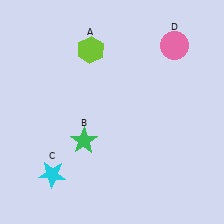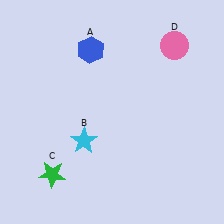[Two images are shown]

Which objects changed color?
A changed from lime to blue. B changed from green to cyan. C changed from cyan to green.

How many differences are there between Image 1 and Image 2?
There are 3 differences between the two images.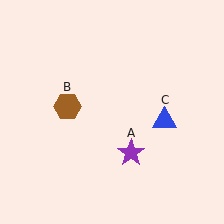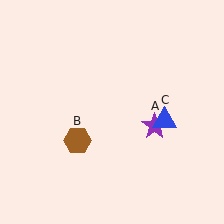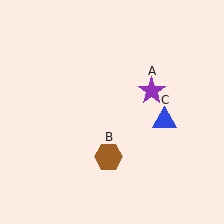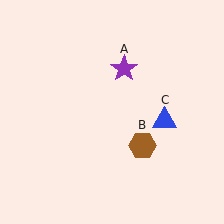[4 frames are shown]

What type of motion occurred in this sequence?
The purple star (object A), brown hexagon (object B) rotated counterclockwise around the center of the scene.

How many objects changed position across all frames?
2 objects changed position: purple star (object A), brown hexagon (object B).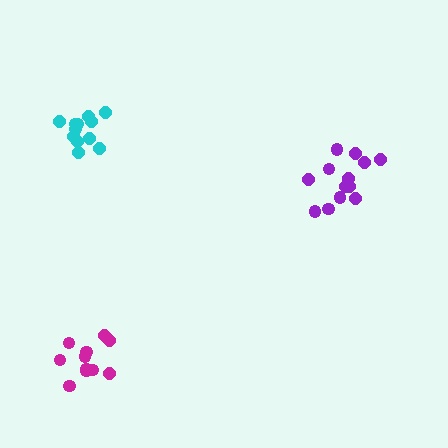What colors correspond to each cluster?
The clusters are colored: cyan, purple, magenta.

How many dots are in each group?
Group 1: 12 dots, Group 2: 13 dots, Group 3: 11 dots (36 total).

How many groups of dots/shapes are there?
There are 3 groups.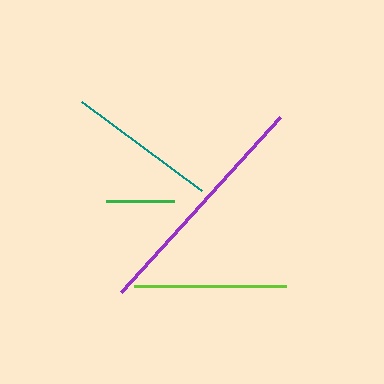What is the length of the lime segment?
The lime segment is approximately 152 pixels long.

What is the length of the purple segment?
The purple segment is approximately 236 pixels long.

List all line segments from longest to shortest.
From longest to shortest: purple, lime, teal, green.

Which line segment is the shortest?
The green line is the shortest at approximately 67 pixels.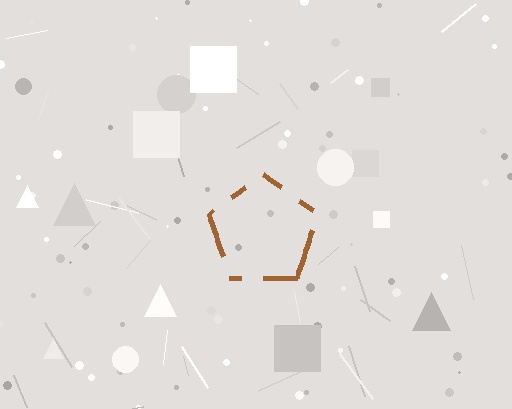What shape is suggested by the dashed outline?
The dashed outline suggests a pentagon.